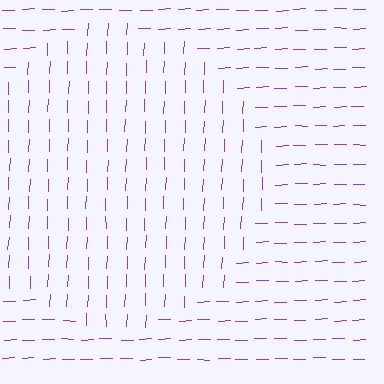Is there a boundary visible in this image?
Yes, there is a texture boundary formed by a change in line orientation.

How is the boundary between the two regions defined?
The boundary is defined purely by a change in line orientation (approximately 86 degrees difference). All lines are the same color and thickness.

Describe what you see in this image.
The image is filled with small purple line segments. A circle region in the image has lines oriented differently from the surrounding lines, creating a visible texture boundary.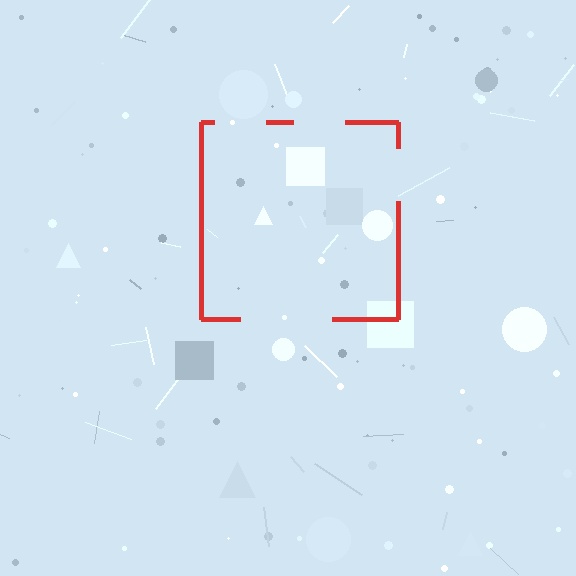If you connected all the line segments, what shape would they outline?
They would outline a square.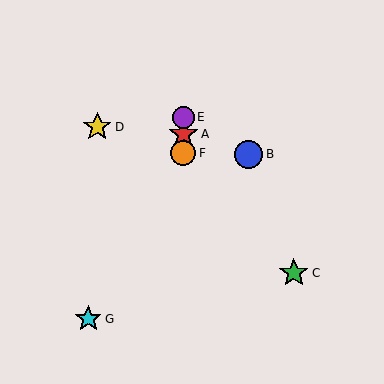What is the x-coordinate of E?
Object E is at x≈183.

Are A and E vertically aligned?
Yes, both are at x≈183.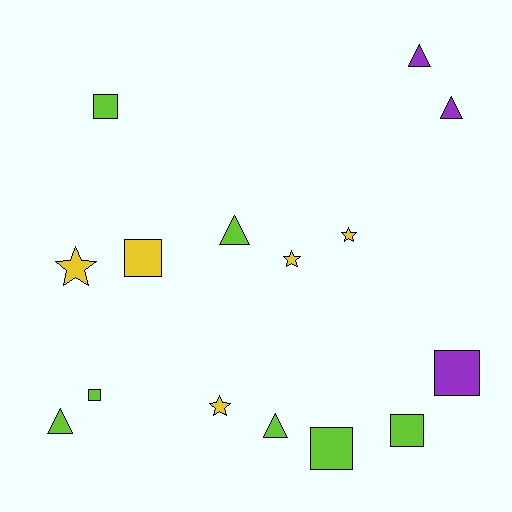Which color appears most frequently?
Lime, with 7 objects.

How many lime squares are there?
There are 4 lime squares.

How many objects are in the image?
There are 15 objects.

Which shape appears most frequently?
Square, with 6 objects.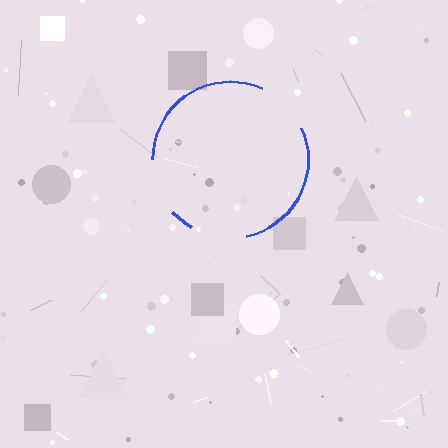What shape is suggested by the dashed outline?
The dashed outline suggests a circle.